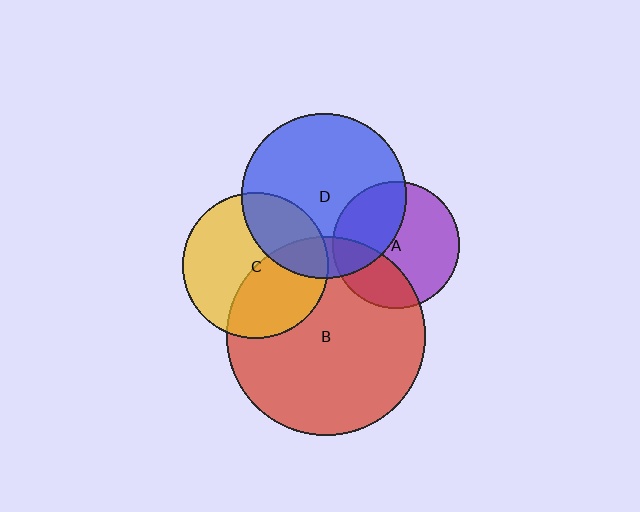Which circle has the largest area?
Circle B (red).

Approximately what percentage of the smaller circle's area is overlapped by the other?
Approximately 15%.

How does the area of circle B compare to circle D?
Approximately 1.5 times.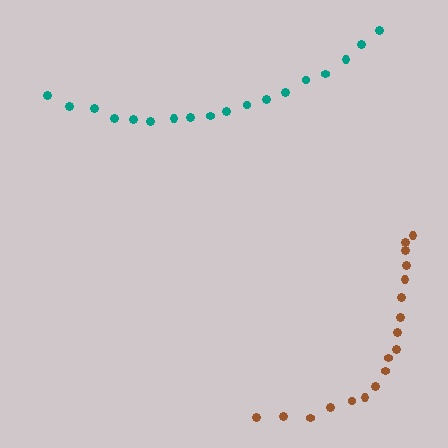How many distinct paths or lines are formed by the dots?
There are 2 distinct paths.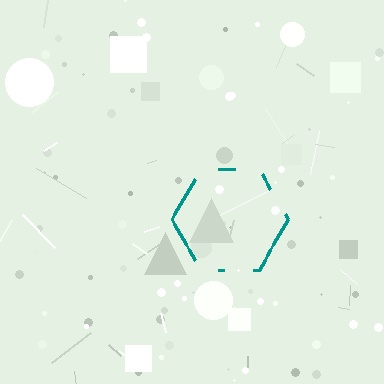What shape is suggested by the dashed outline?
The dashed outline suggests a hexagon.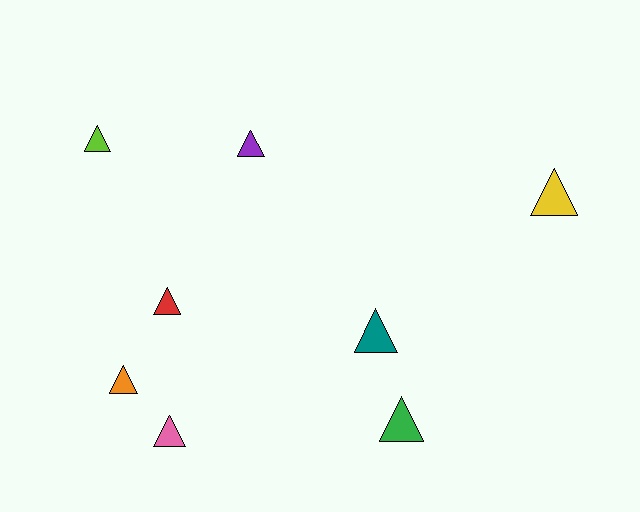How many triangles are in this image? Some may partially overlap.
There are 8 triangles.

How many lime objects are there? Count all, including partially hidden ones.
There is 1 lime object.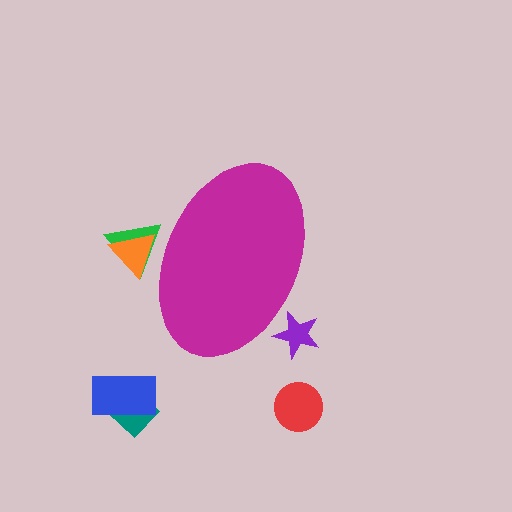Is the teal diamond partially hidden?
No, the teal diamond is fully visible.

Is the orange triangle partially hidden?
Yes, the orange triangle is partially hidden behind the magenta ellipse.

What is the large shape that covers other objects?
A magenta ellipse.